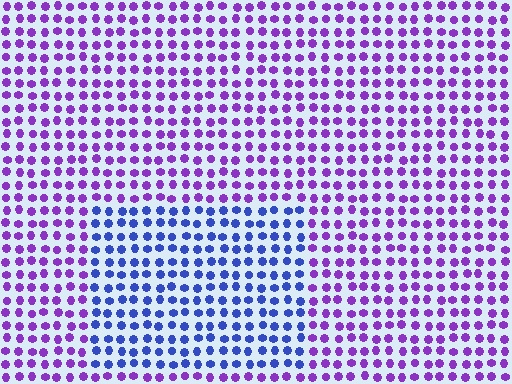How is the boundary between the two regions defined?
The boundary is defined purely by a slight shift in hue (about 47 degrees). Spacing, size, and orientation are identical on both sides.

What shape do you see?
I see a rectangle.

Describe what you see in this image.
The image is filled with small purple elements in a uniform arrangement. A rectangle-shaped region is visible where the elements are tinted to a slightly different hue, forming a subtle color boundary.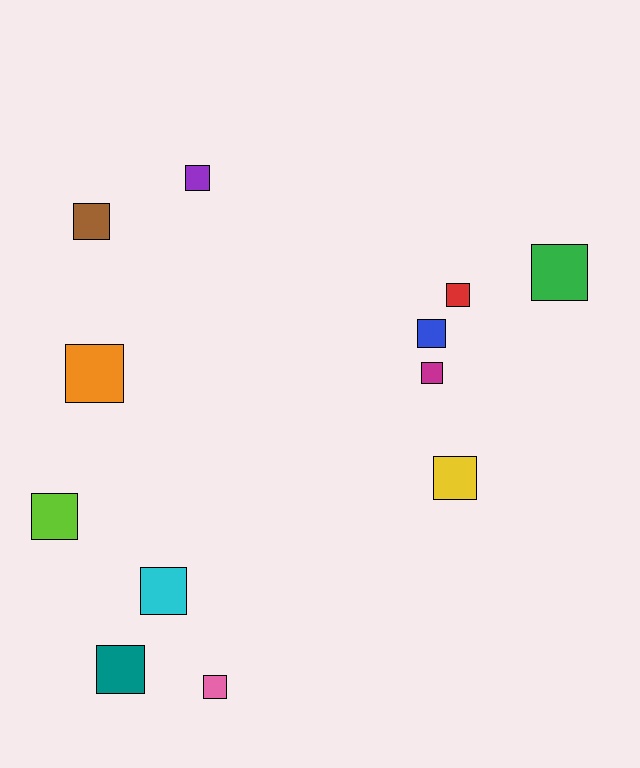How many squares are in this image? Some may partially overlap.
There are 12 squares.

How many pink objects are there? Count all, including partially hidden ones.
There is 1 pink object.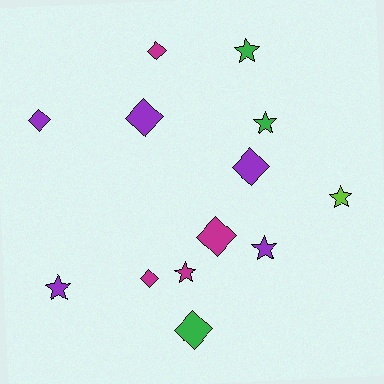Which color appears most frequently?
Purple, with 5 objects.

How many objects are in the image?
There are 13 objects.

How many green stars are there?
There are 2 green stars.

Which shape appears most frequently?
Diamond, with 7 objects.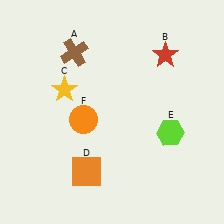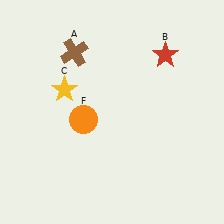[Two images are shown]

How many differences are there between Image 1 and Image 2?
There are 2 differences between the two images.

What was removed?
The lime hexagon (E), the orange square (D) were removed in Image 2.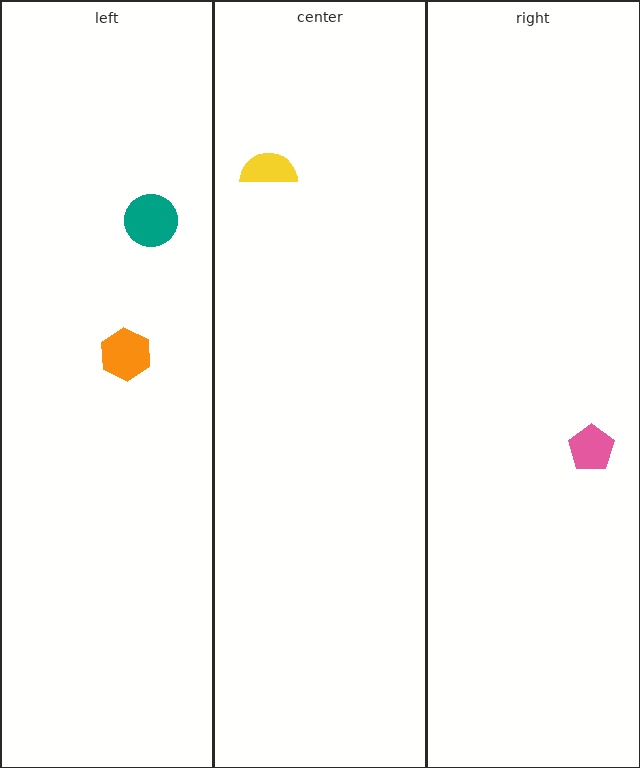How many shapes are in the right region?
1.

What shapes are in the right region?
The pink pentagon.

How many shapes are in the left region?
2.